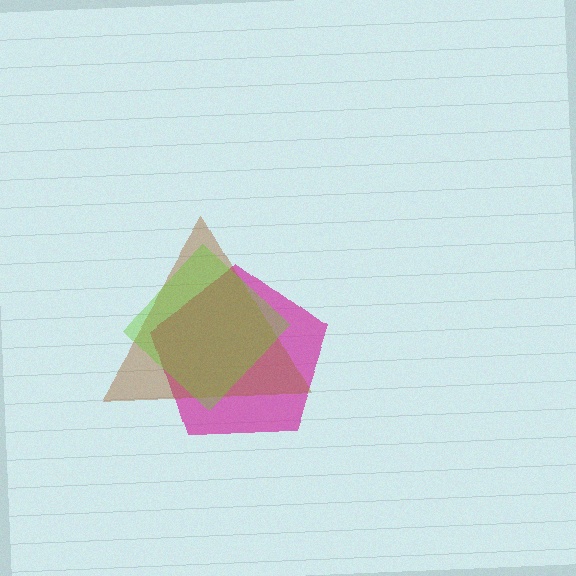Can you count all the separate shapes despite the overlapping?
Yes, there are 3 separate shapes.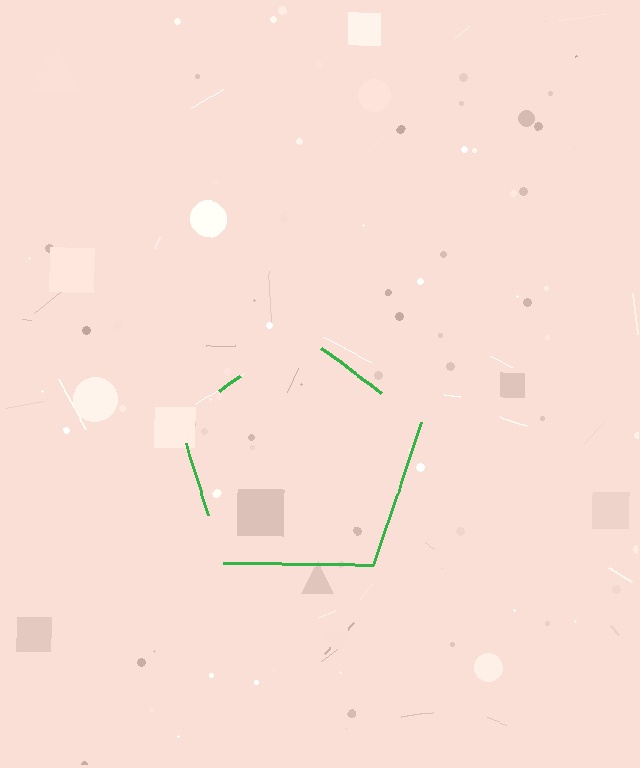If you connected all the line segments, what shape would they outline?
They would outline a pentagon.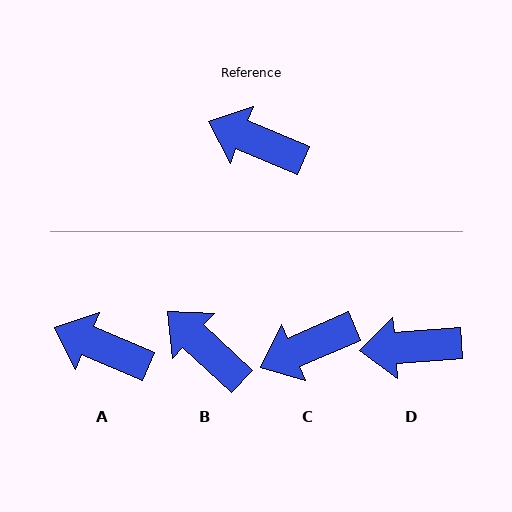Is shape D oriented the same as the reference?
No, it is off by about 27 degrees.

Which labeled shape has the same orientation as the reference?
A.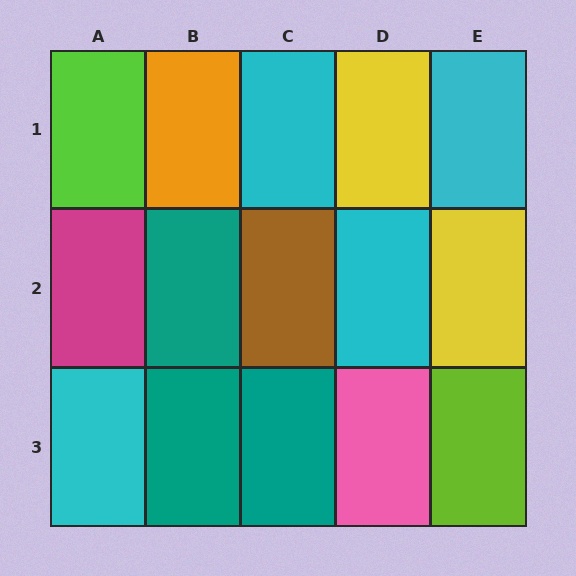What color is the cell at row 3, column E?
Lime.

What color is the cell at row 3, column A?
Cyan.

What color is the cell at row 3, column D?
Pink.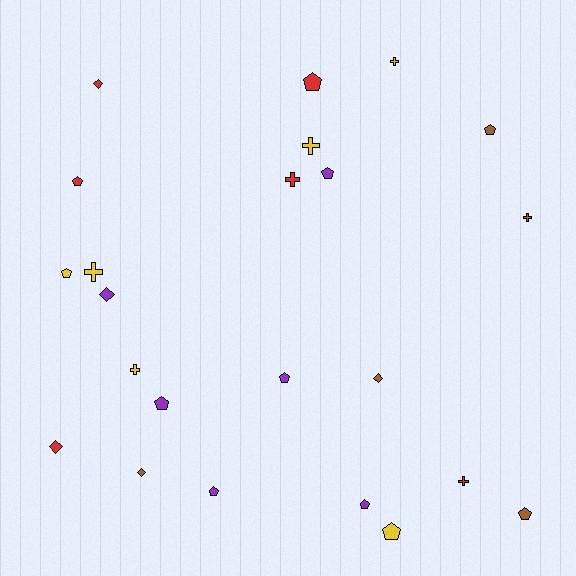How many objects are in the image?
There are 23 objects.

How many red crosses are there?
There are 2 red crosses.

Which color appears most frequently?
Yellow, with 6 objects.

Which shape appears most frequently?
Pentagon, with 11 objects.